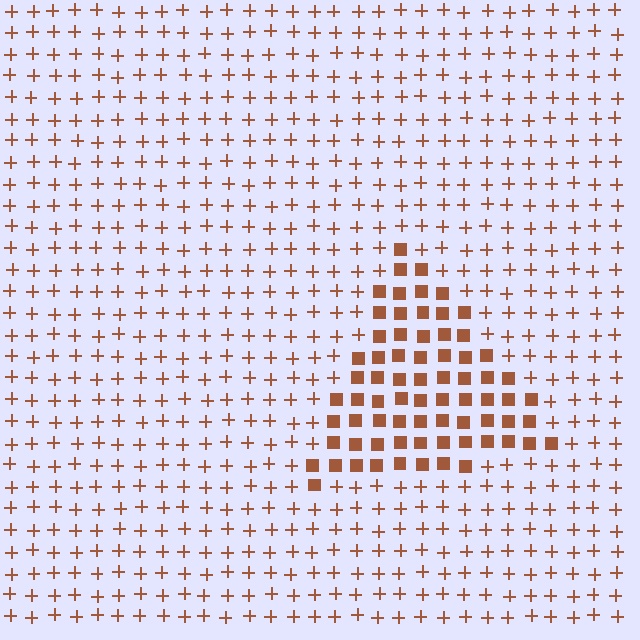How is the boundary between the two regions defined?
The boundary is defined by a change in element shape: squares inside vs. plus signs outside. All elements share the same color and spacing.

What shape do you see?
I see a triangle.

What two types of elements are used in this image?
The image uses squares inside the triangle region and plus signs outside it.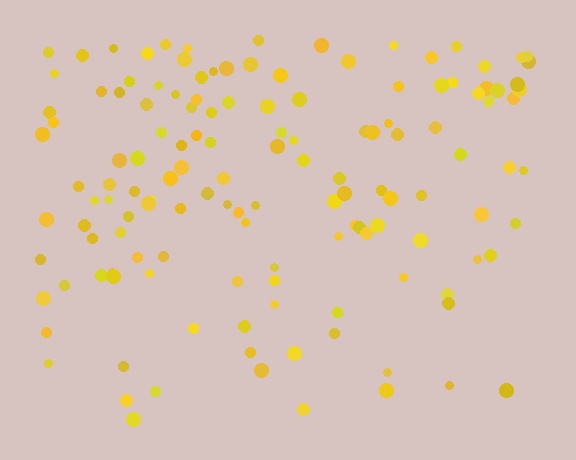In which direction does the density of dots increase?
From bottom to top, with the top side densest.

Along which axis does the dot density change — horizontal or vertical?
Vertical.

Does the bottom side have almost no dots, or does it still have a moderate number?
Still a moderate number, just noticeably fewer than the top.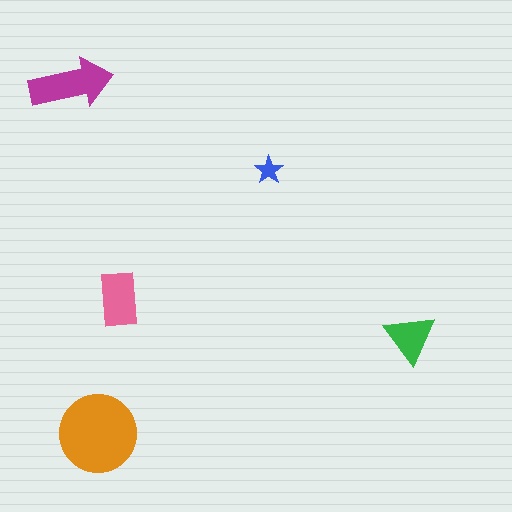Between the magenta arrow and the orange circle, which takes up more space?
The orange circle.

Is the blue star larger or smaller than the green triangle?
Smaller.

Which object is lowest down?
The orange circle is bottommost.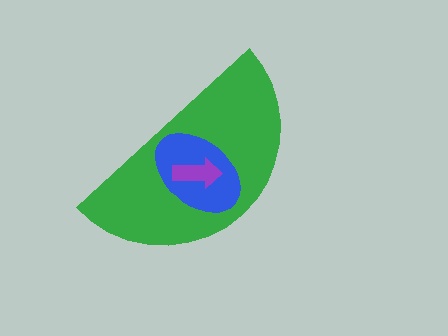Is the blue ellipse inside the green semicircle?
Yes.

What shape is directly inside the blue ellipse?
The purple arrow.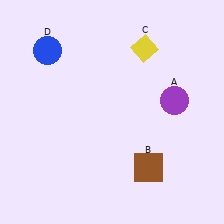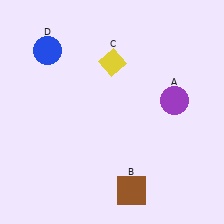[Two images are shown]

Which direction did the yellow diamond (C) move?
The yellow diamond (C) moved left.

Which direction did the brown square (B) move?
The brown square (B) moved down.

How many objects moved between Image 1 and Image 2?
2 objects moved between the two images.